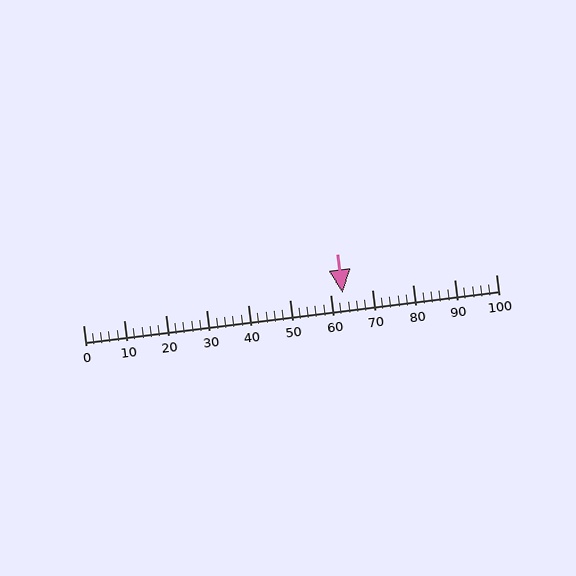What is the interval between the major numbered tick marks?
The major tick marks are spaced 10 units apart.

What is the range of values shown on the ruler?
The ruler shows values from 0 to 100.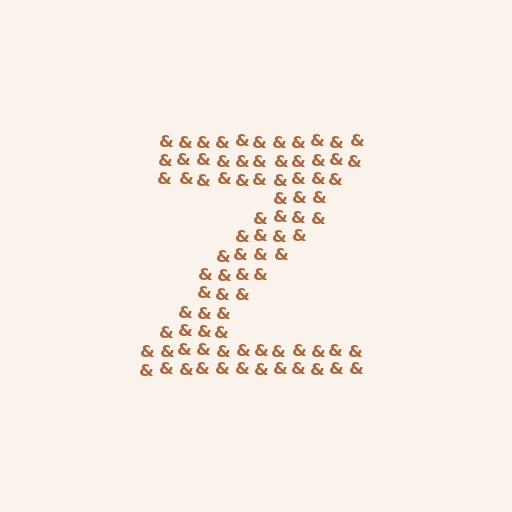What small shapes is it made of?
It is made of small ampersands.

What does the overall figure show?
The overall figure shows the letter Z.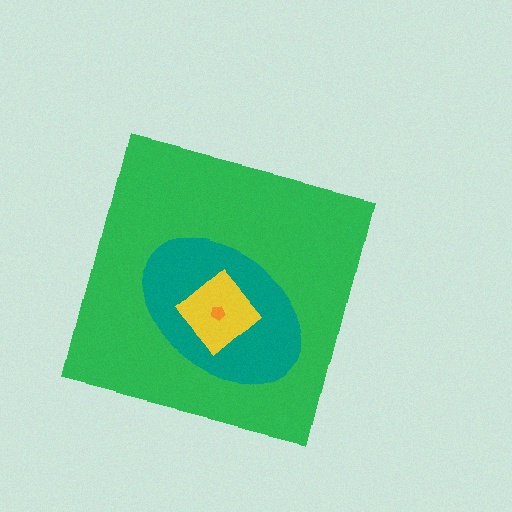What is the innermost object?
The orange pentagon.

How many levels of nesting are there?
4.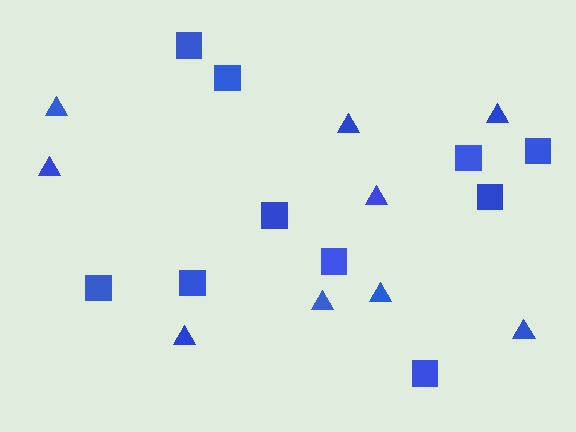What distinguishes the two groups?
There are 2 groups: one group of triangles (9) and one group of squares (10).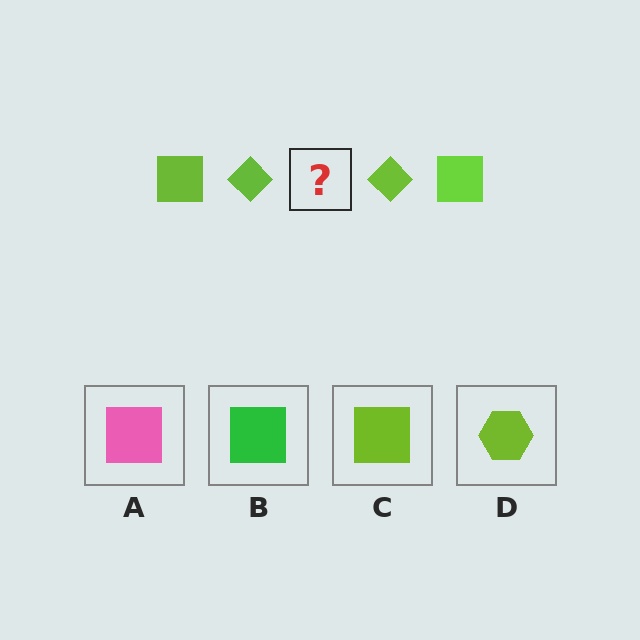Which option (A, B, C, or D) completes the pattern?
C.